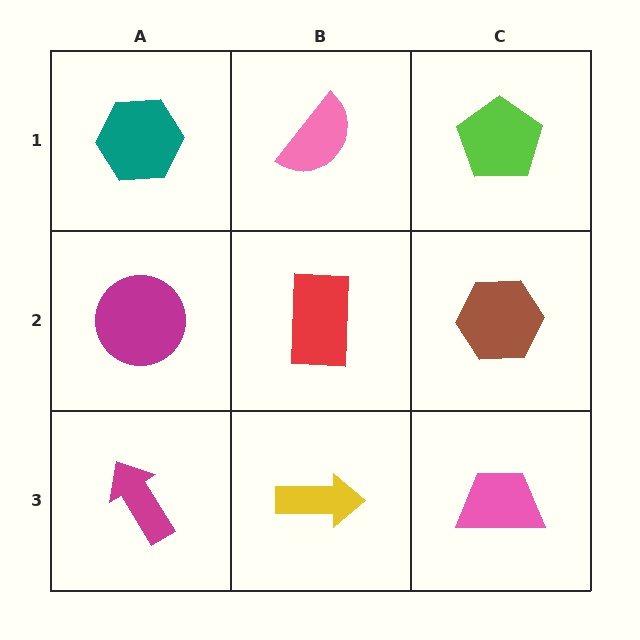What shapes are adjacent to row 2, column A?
A teal hexagon (row 1, column A), a magenta arrow (row 3, column A), a red rectangle (row 2, column B).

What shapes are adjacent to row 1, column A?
A magenta circle (row 2, column A), a pink semicircle (row 1, column B).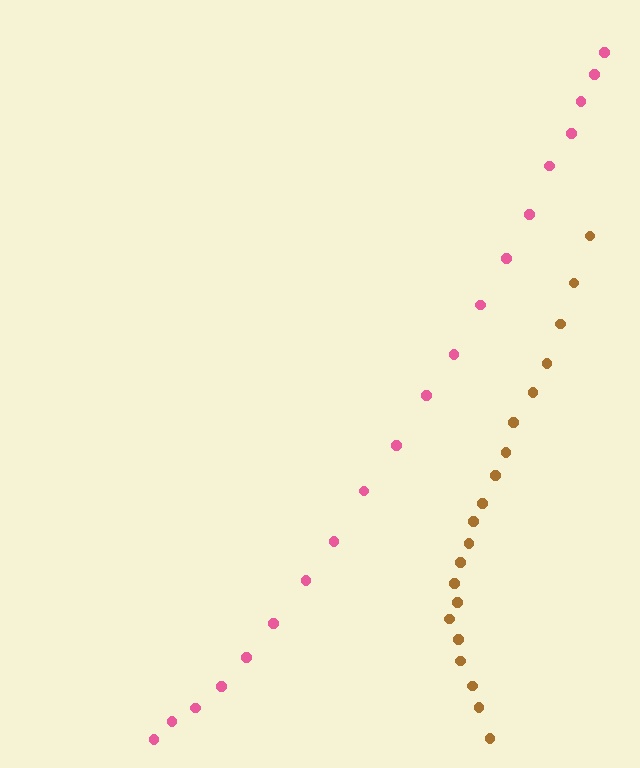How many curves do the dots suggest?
There are 2 distinct paths.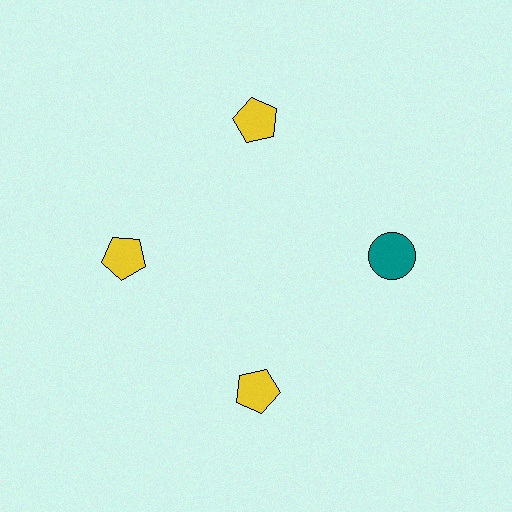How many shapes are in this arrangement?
There are 4 shapes arranged in a ring pattern.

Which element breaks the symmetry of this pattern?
The teal circle at roughly the 3 o'clock position breaks the symmetry. All other shapes are yellow pentagons.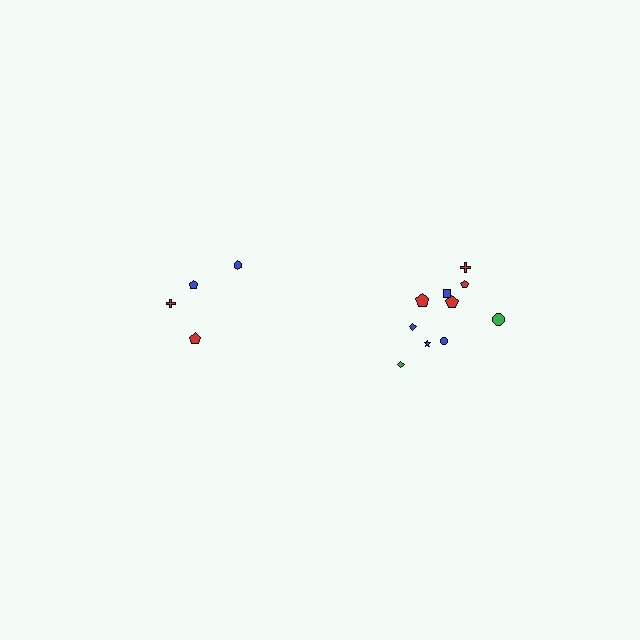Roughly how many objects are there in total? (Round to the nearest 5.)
Roughly 15 objects in total.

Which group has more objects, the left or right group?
The right group.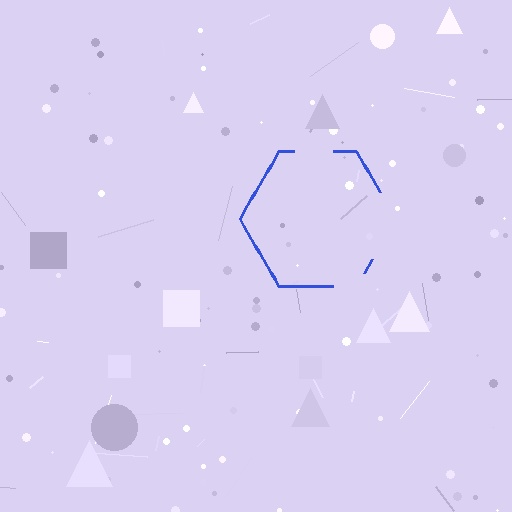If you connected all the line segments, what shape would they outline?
They would outline a hexagon.